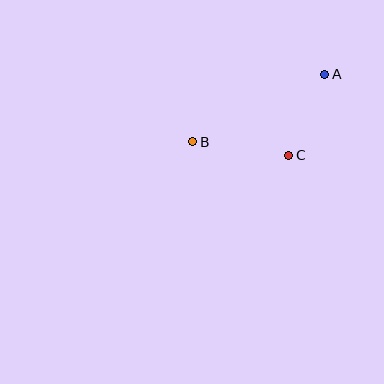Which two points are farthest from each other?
Points A and B are farthest from each other.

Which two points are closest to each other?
Points A and C are closest to each other.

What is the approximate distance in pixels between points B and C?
The distance between B and C is approximately 97 pixels.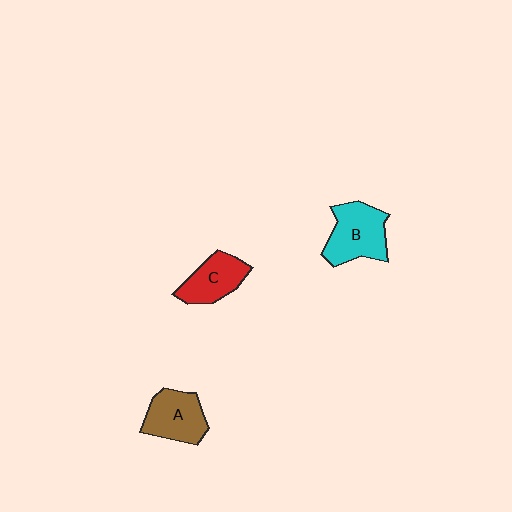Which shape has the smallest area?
Shape C (red).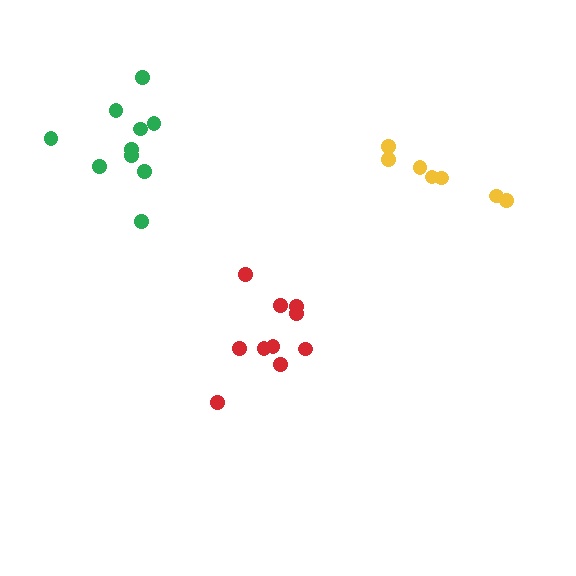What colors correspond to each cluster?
The clusters are colored: yellow, red, green.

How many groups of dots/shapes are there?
There are 3 groups.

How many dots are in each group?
Group 1: 7 dots, Group 2: 10 dots, Group 3: 10 dots (27 total).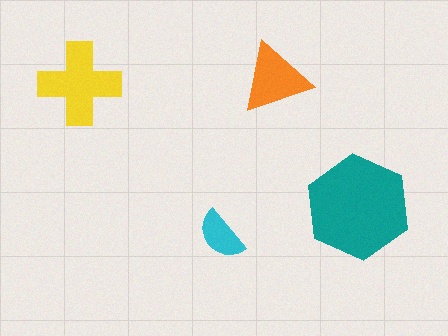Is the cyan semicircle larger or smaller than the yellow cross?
Smaller.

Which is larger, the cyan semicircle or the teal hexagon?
The teal hexagon.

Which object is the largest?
The teal hexagon.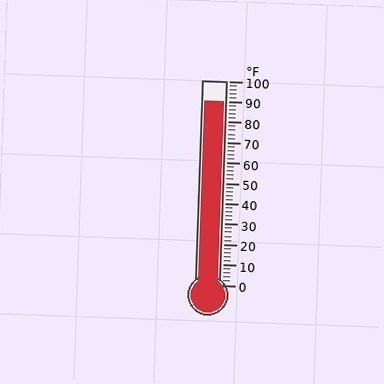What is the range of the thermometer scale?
The thermometer scale ranges from 0°F to 100°F.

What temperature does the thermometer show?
The thermometer shows approximately 90°F.